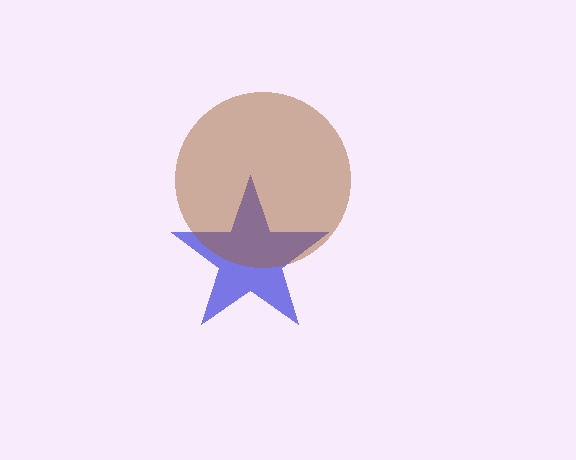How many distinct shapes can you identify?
There are 2 distinct shapes: a blue star, a brown circle.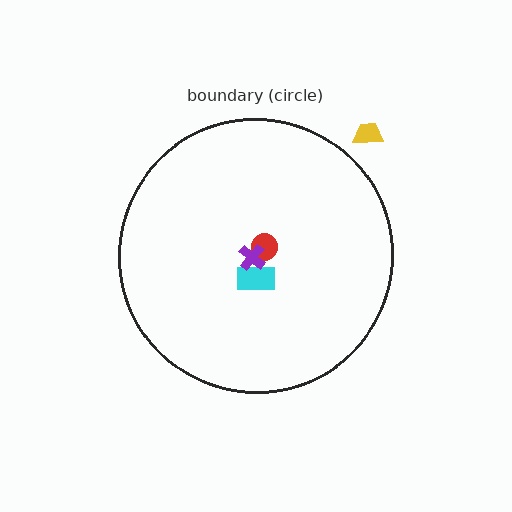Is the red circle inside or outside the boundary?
Inside.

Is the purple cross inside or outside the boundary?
Inside.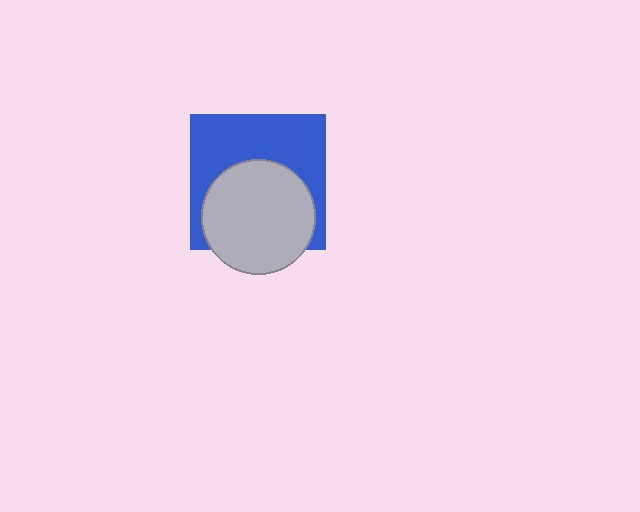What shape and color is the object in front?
The object in front is a light gray circle.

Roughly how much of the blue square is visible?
About half of it is visible (roughly 53%).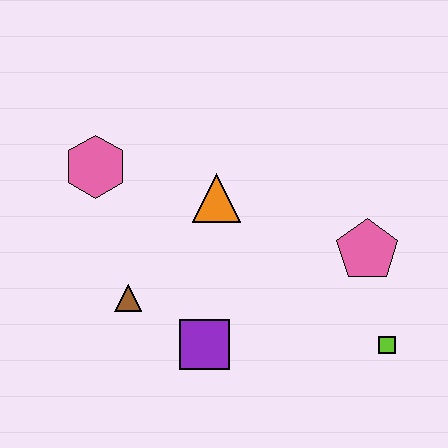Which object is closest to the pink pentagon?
The lime square is closest to the pink pentagon.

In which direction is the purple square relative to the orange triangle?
The purple square is below the orange triangle.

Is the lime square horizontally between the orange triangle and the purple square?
No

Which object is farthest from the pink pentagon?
The pink hexagon is farthest from the pink pentagon.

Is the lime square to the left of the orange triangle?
No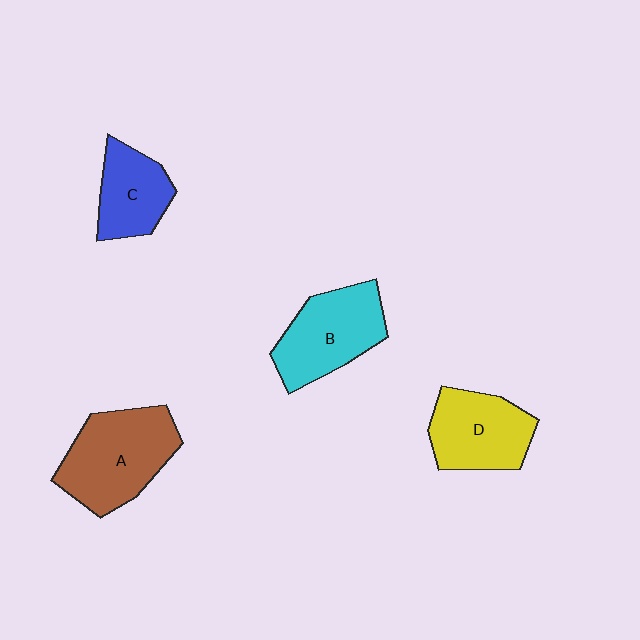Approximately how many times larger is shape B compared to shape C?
Approximately 1.4 times.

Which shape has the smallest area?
Shape C (blue).